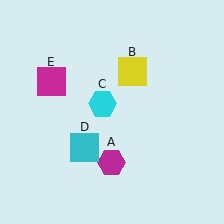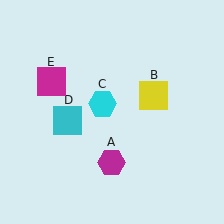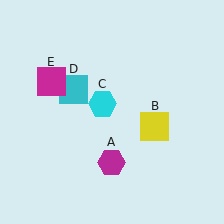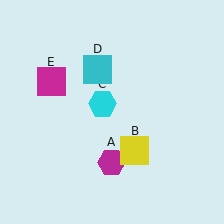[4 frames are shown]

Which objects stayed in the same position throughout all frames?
Magenta hexagon (object A) and cyan hexagon (object C) and magenta square (object E) remained stationary.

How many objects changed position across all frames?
2 objects changed position: yellow square (object B), cyan square (object D).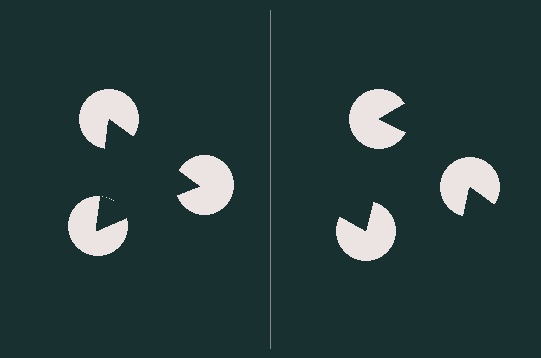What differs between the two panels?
The pac-man discs are positioned identically on both sides; only the wedge orientations differ. On the left they align to a triangle; on the right they are misaligned.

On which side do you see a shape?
An illusory triangle appears on the left side. On the right side the wedge cuts are rotated, so no coherent shape forms.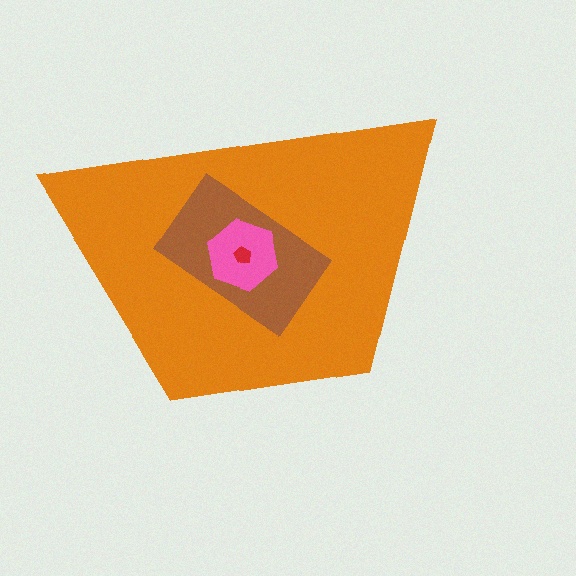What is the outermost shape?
The orange trapezoid.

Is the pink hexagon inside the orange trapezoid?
Yes.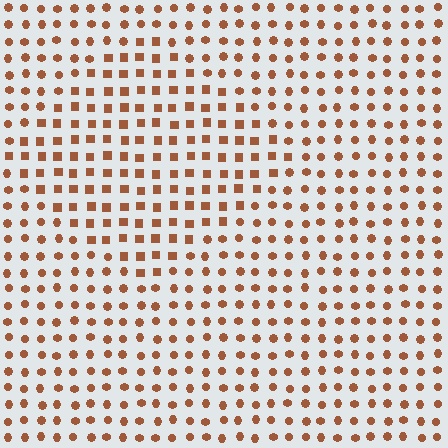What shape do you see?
I see a diamond.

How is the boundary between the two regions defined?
The boundary is defined by a change in element shape: squares inside vs. circles outside. All elements share the same color and spacing.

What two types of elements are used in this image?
The image uses squares inside the diamond region and circles outside it.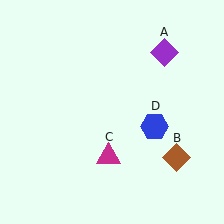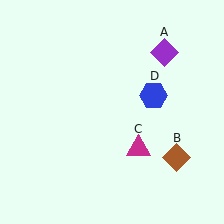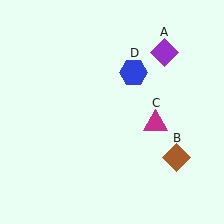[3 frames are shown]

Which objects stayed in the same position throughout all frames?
Purple diamond (object A) and brown diamond (object B) remained stationary.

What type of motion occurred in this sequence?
The magenta triangle (object C), blue hexagon (object D) rotated counterclockwise around the center of the scene.